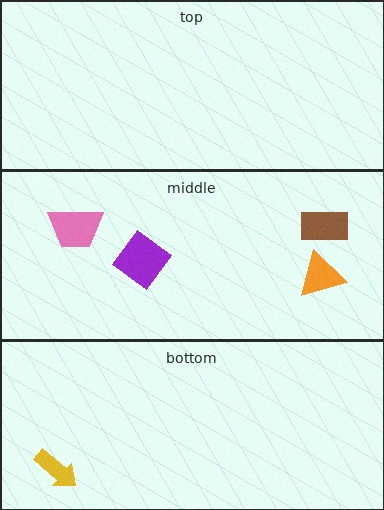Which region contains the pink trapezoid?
The middle region.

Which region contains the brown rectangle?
The middle region.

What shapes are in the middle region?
The brown rectangle, the purple diamond, the pink trapezoid, the orange triangle.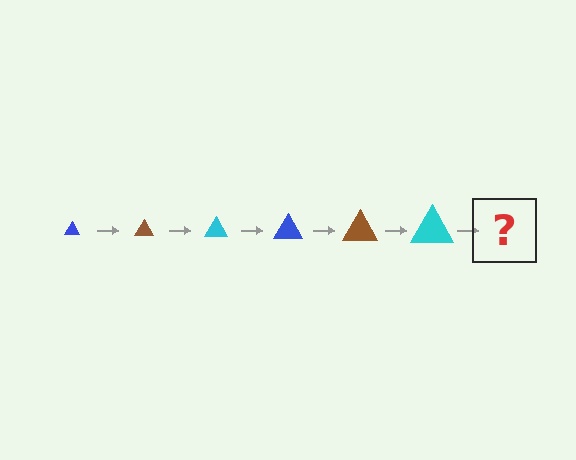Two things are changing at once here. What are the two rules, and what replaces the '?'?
The two rules are that the triangle grows larger each step and the color cycles through blue, brown, and cyan. The '?' should be a blue triangle, larger than the previous one.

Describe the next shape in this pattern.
It should be a blue triangle, larger than the previous one.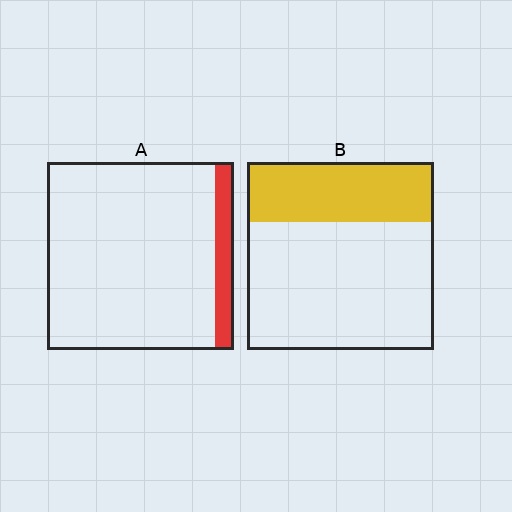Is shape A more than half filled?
No.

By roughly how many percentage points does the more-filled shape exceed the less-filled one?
By roughly 20 percentage points (B over A).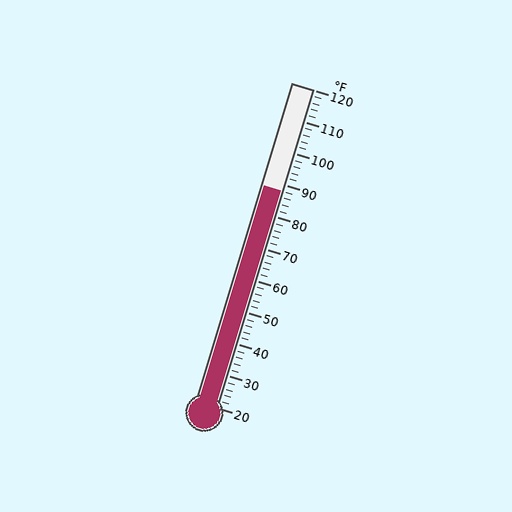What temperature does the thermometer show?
The thermometer shows approximately 88°F.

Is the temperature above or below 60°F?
The temperature is above 60°F.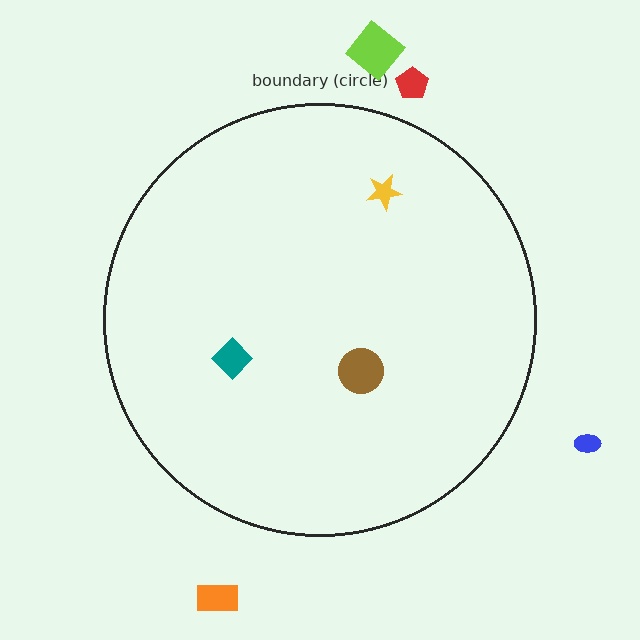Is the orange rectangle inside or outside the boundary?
Outside.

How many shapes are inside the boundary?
3 inside, 4 outside.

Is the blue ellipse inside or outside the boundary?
Outside.